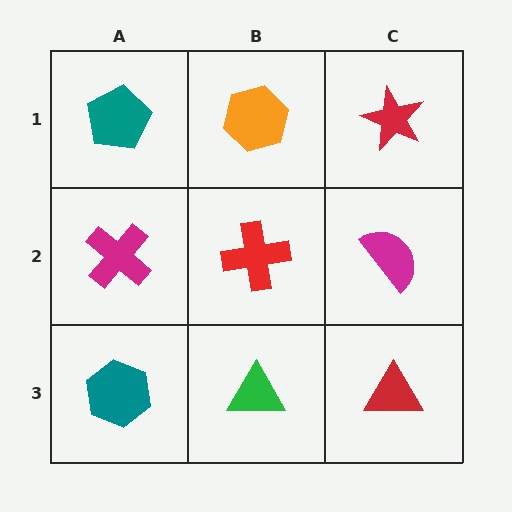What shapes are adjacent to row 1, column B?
A red cross (row 2, column B), a teal pentagon (row 1, column A), a red star (row 1, column C).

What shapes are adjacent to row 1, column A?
A magenta cross (row 2, column A), an orange hexagon (row 1, column B).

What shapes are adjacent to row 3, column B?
A red cross (row 2, column B), a teal hexagon (row 3, column A), a red triangle (row 3, column C).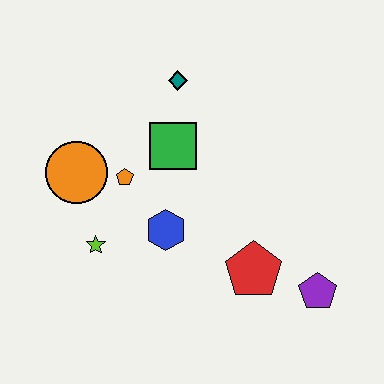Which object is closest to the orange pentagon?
The orange circle is closest to the orange pentagon.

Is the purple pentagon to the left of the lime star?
No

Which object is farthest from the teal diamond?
The purple pentagon is farthest from the teal diamond.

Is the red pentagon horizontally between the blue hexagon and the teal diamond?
No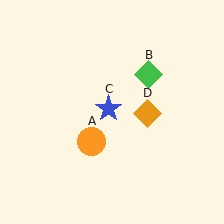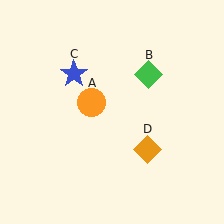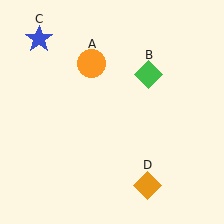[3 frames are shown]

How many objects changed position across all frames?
3 objects changed position: orange circle (object A), blue star (object C), orange diamond (object D).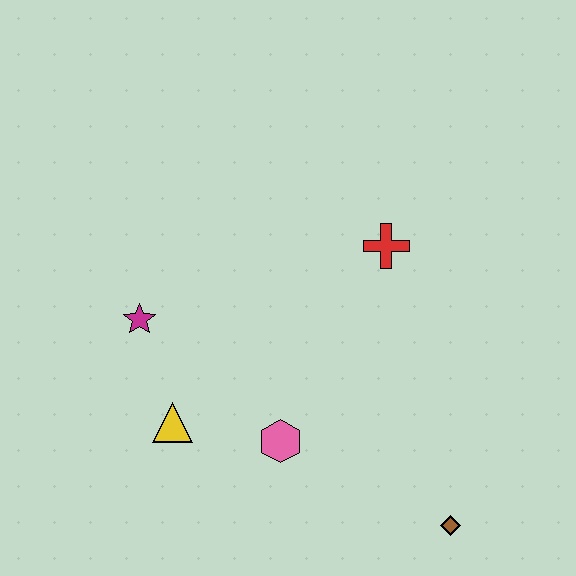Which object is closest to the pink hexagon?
The yellow triangle is closest to the pink hexagon.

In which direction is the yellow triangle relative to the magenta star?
The yellow triangle is below the magenta star.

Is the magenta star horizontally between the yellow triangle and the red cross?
No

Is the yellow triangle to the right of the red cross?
No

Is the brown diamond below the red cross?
Yes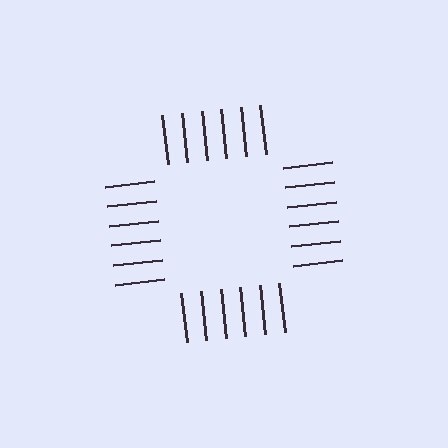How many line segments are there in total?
24 — 6 along each of the 4 edges.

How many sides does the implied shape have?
4 sides — the line-ends trace a square.